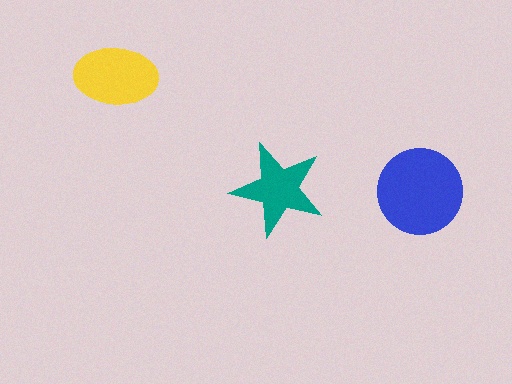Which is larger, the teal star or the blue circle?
The blue circle.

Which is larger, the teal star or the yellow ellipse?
The yellow ellipse.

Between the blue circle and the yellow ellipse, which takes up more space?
The blue circle.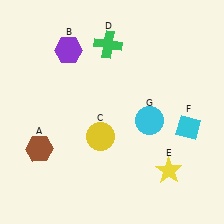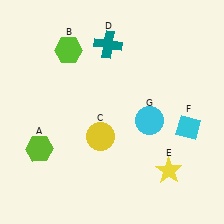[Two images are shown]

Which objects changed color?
A changed from brown to lime. B changed from purple to lime. D changed from green to teal.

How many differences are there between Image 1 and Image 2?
There are 3 differences between the two images.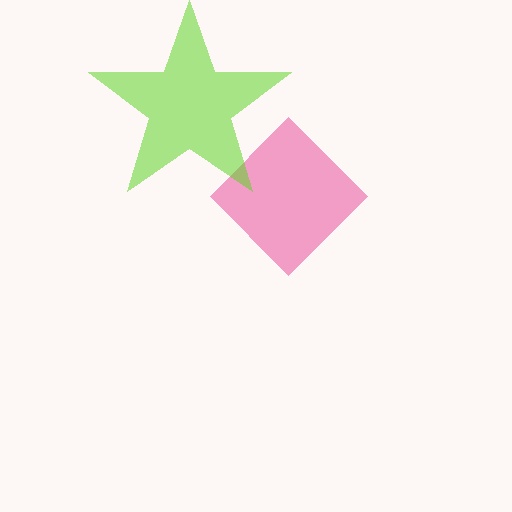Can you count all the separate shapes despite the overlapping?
Yes, there are 2 separate shapes.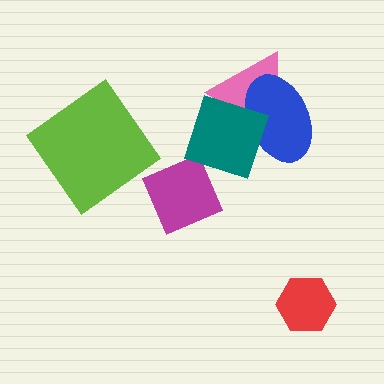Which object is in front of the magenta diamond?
The teal diamond is in front of the magenta diamond.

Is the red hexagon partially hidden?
No, no other shape covers it.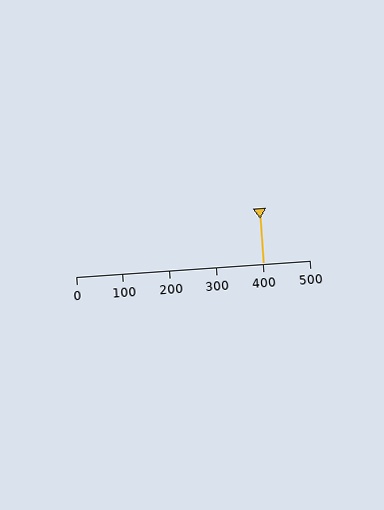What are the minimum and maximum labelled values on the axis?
The axis runs from 0 to 500.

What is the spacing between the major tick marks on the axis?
The major ticks are spaced 100 apart.